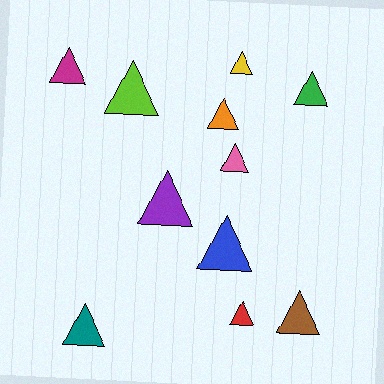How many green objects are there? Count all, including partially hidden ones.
There is 1 green object.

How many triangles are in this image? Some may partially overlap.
There are 11 triangles.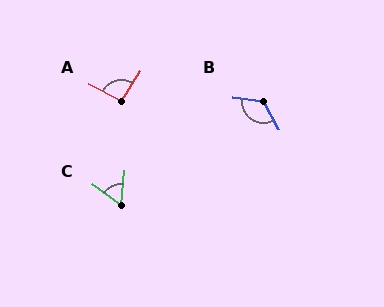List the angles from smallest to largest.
C (61°), A (95°), B (127°).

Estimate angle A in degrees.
Approximately 95 degrees.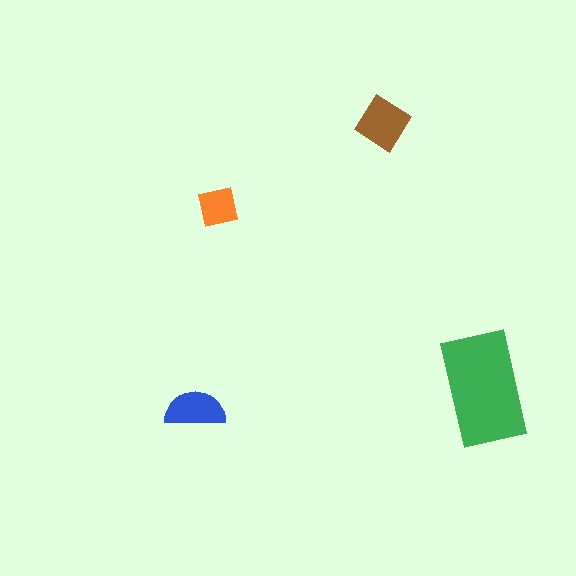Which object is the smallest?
The orange square.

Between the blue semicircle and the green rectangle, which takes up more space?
The green rectangle.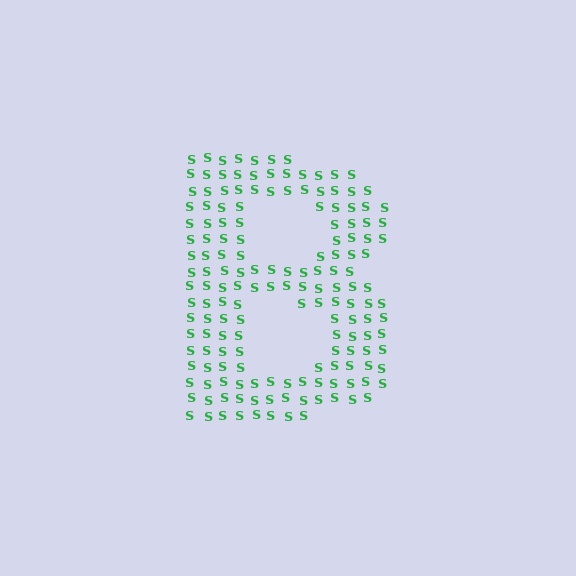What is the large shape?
The large shape is the letter B.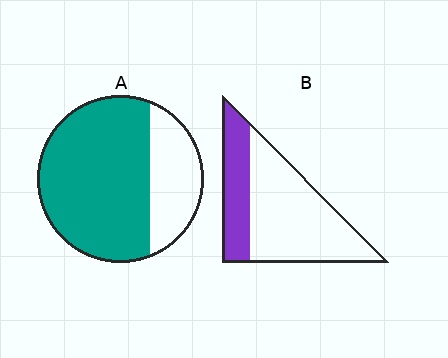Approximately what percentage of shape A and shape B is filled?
A is approximately 70% and B is approximately 30%.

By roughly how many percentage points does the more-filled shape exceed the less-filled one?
By roughly 40 percentage points (A over B).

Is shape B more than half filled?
No.